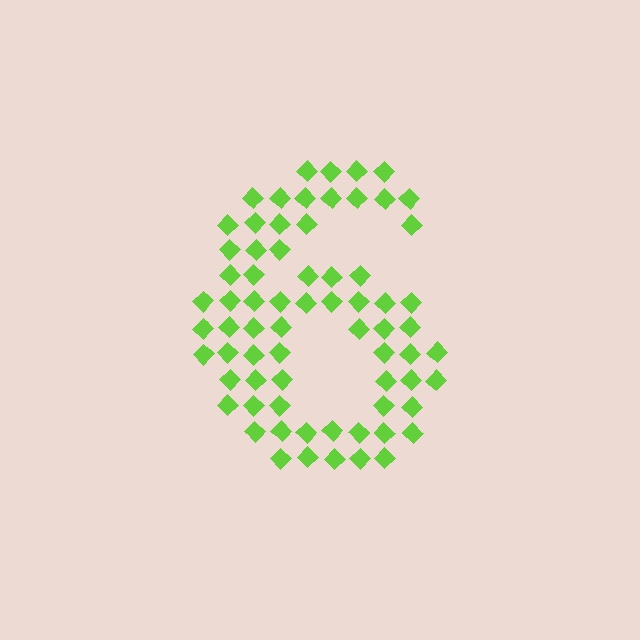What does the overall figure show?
The overall figure shows the digit 6.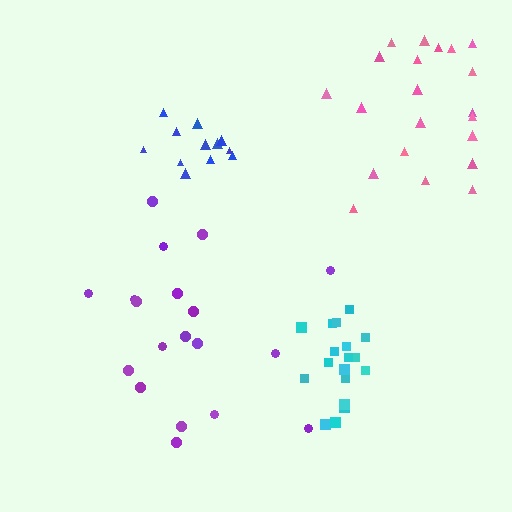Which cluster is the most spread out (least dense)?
Purple.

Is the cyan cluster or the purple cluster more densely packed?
Cyan.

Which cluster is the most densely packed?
Cyan.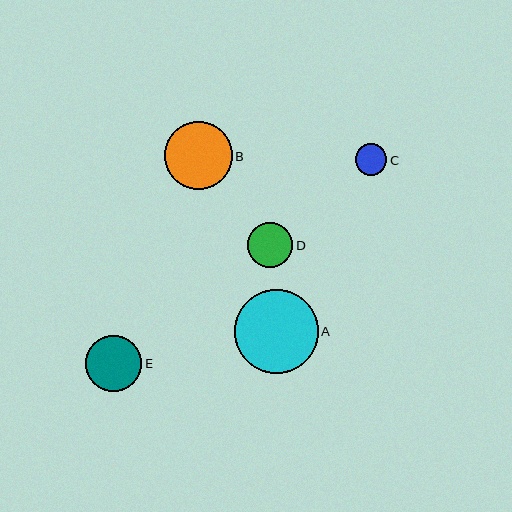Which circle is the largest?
Circle A is the largest with a size of approximately 84 pixels.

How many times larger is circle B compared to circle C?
Circle B is approximately 2.2 times the size of circle C.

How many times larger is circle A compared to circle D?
Circle A is approximately 1.8 times the size of circle D.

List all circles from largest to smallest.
From largest to smallest: A, B, E, D, C.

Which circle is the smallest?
Circle C is the smallest with a size of approximately 31 pixels.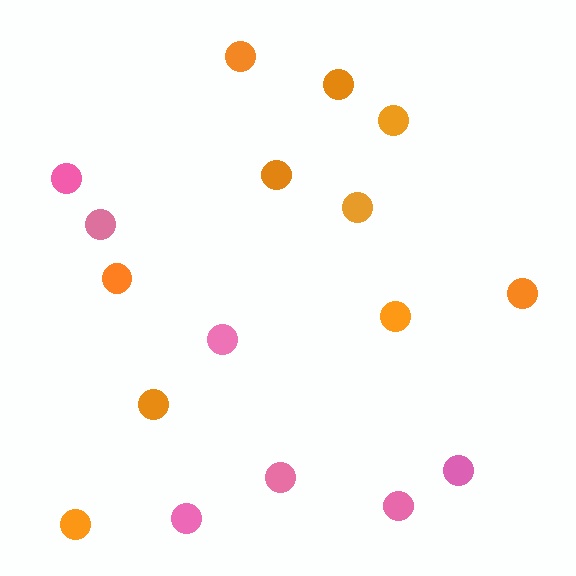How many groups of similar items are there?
There are 2 groups: one group of orange circles (10) and one group of pink circles (7).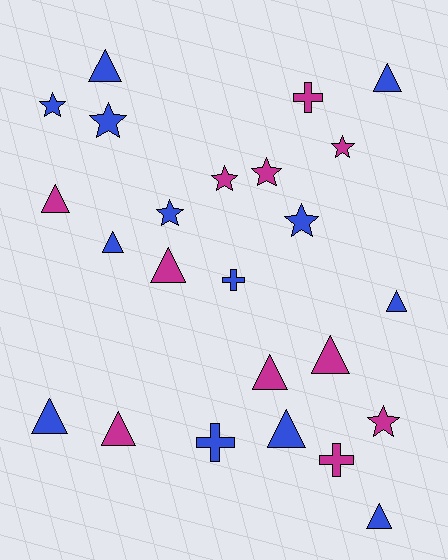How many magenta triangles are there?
There are 5 magenta triangles.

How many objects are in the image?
There are 24 objects.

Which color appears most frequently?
Blue, with 13 objects.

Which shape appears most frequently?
Triangle, with 12 objects.